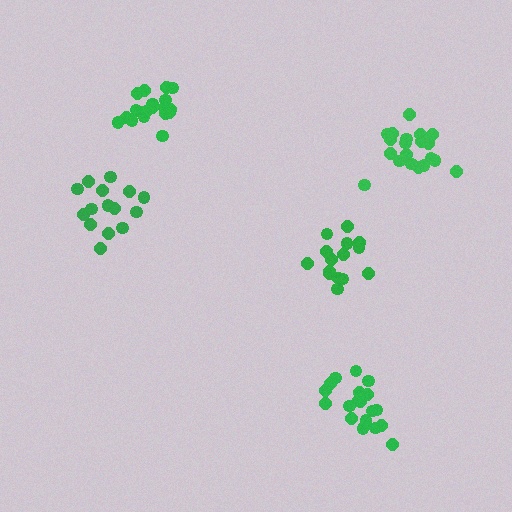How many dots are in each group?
Group 1: 15 dots, Group 2: 20 dots, Group 3: 19 dots, Group 4: 15 dots, Group 5: 21 dots (90 total).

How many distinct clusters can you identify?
There are 5 distinct clusters.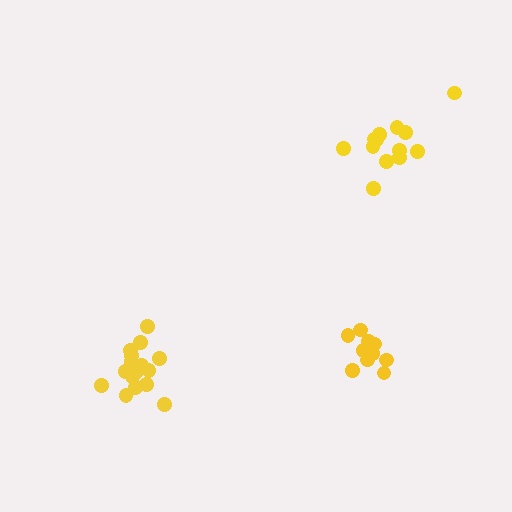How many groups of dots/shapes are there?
There are 3 groups.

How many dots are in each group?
Group 1: 10 dots, Group 2: 16 dots, Group 3: 13 dots (39 total).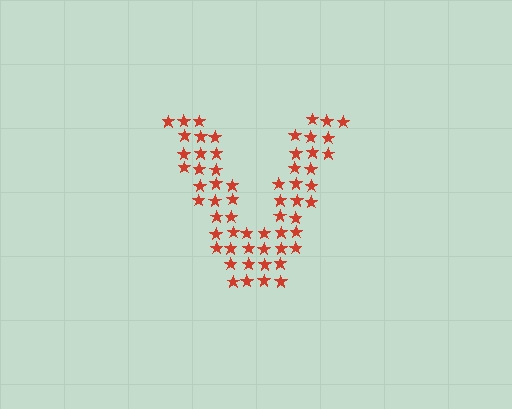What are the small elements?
The small elements are stars.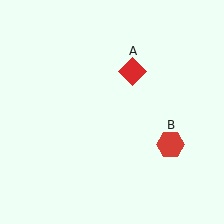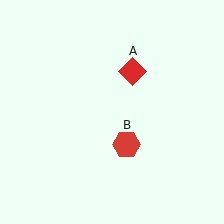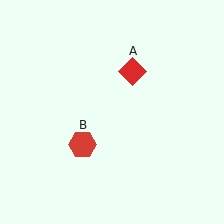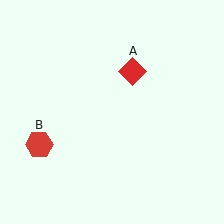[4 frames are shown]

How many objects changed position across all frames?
1 object changed position: red hexagon (object B).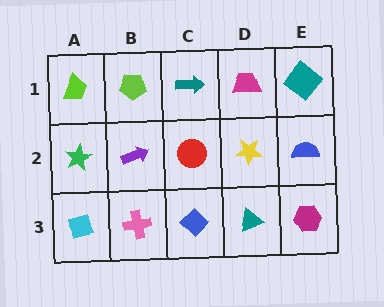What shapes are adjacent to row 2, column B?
A lime pentagon (row 1, column B), a pink cross (row 3, column B), a green star (row 2, column A), a red circle (row 2, column C).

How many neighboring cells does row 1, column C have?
3.